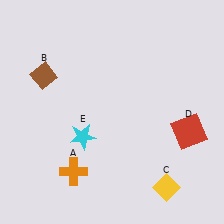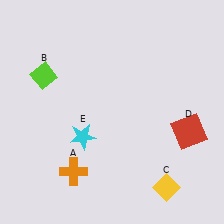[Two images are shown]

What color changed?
The diamond (B) changed from brown in Image 1 to lime in Image 2.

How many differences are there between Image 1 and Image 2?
There is 1 difference between the two images.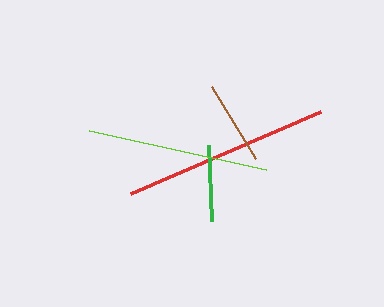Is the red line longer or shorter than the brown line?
The red line is longer than the brown line.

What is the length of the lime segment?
The lime segment is approximately 181 pixels long.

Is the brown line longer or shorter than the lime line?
The lime line is longer than the brown line.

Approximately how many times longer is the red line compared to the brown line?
The red line is approximately 2.4 times the length of the brown line.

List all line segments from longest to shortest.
From longest to shortest: red, lime, brown, green.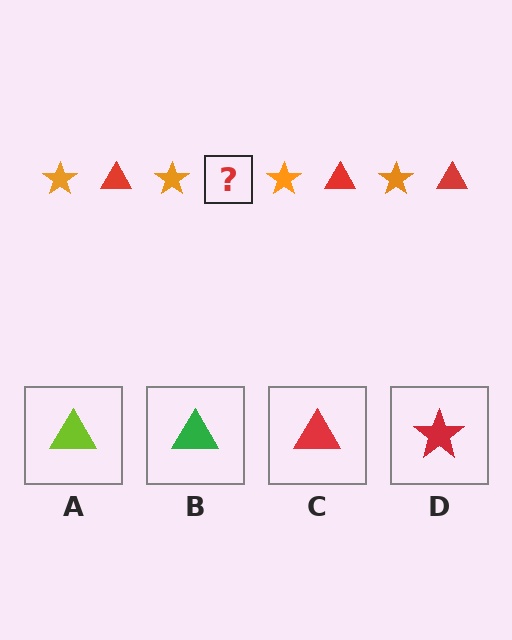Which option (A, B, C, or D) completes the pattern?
C.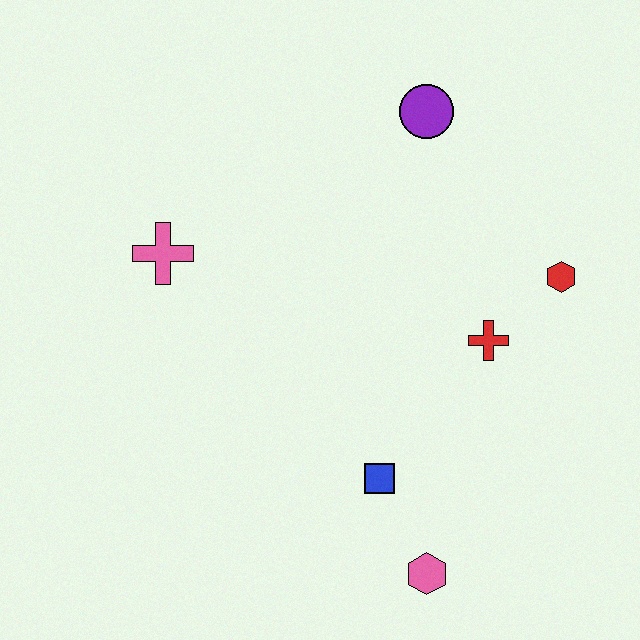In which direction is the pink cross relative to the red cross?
The pink cross is to the left of the red cross.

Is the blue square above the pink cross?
No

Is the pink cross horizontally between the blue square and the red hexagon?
No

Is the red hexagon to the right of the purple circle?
Yes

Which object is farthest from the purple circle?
The pink hexagon is farthest from the purple circle.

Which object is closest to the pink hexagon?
The blue square is closest to the pink hexagon.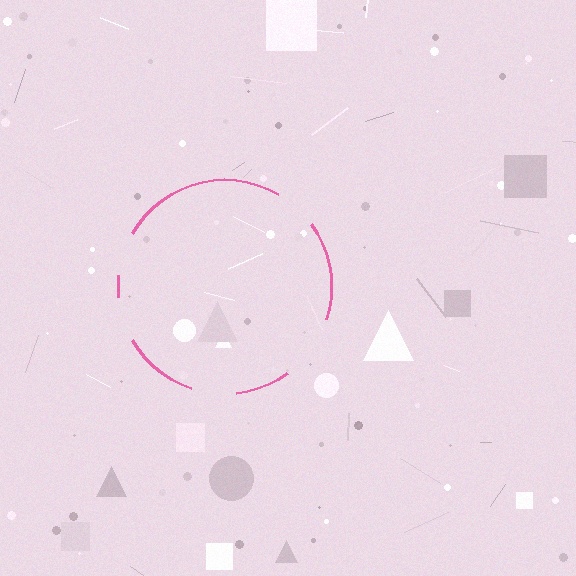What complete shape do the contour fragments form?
The contour fragments form a circle.